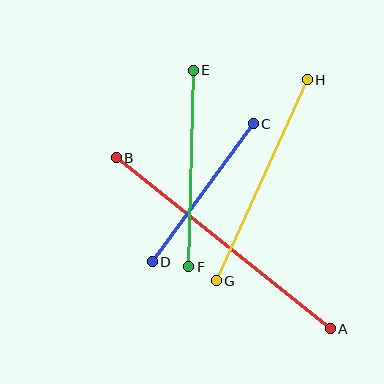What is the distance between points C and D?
The distance is approximately 171 pixels.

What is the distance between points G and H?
The distance is approximately 221 pixels.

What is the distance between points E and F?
The distance is approximately 196 pixels.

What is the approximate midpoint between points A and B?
The midpoint is at approximately (223, 243) pixels.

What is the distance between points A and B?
The distance is approximately 274 pixels.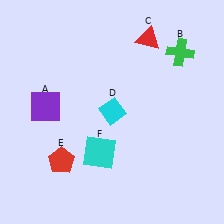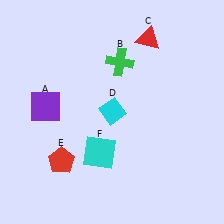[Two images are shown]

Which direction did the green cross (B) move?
The green cross (B) moved left.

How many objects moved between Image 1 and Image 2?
1 object moved between the two images.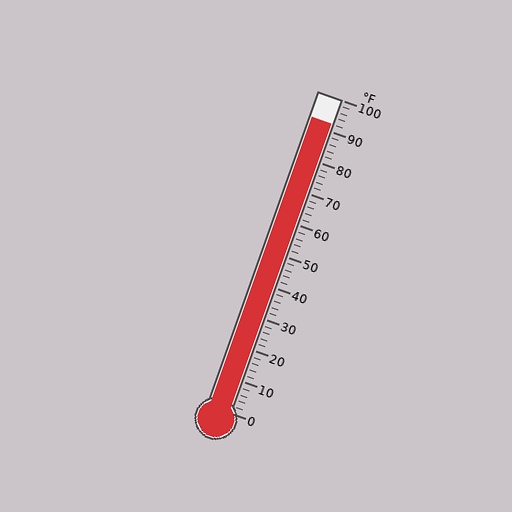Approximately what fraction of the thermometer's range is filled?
The thermometer is filled to approximately 90% of its range.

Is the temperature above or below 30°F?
The temperature is above 30°F.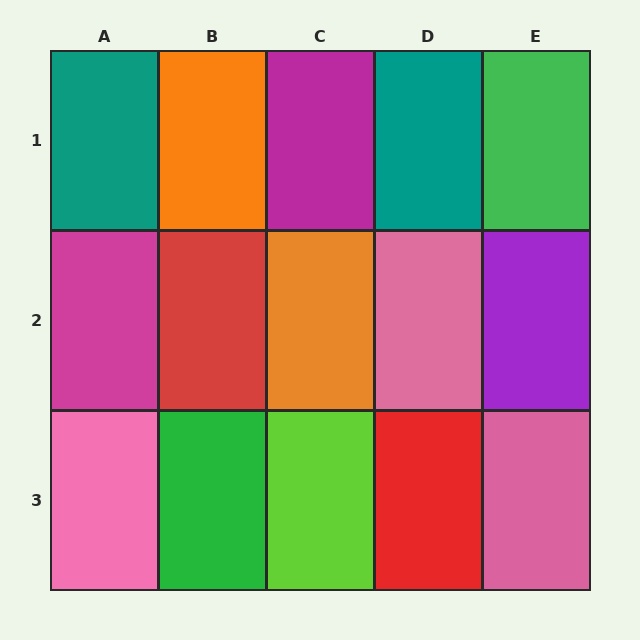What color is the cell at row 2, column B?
Red.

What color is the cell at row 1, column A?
Teal.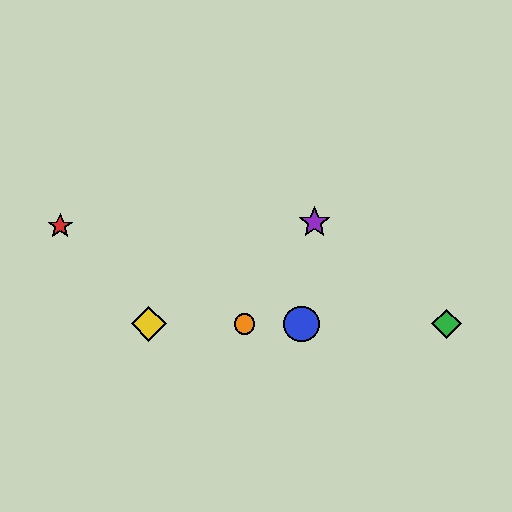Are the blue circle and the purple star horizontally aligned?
No, the blue circle is at y≈324 and the purple star is at y≈222.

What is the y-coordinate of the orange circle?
The orange circle is at y≈324.